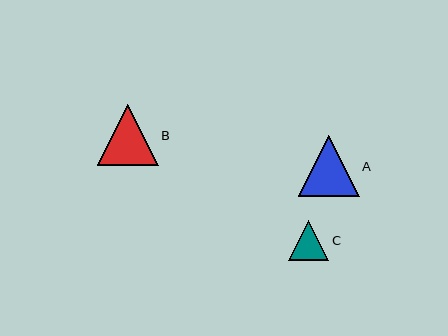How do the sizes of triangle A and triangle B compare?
Triangle A and triangle B are approximately the same size.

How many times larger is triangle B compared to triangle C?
Triangle B is approximately 1.5 times the size of triangle C.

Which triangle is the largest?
Triangle A is the largest with a size of approximately 61 pixels.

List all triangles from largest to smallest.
From largest to smallest: A, B, C.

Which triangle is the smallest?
Triangle C is the smallest with a size of approximately 40 pixels.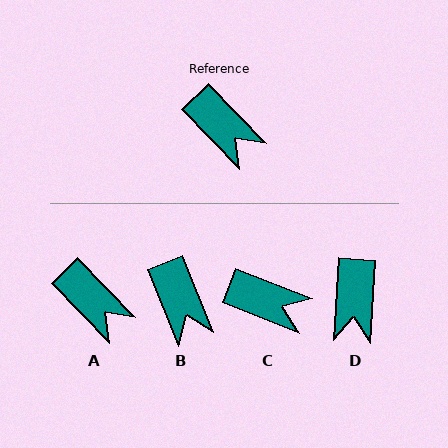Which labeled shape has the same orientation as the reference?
A.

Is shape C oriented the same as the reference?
No, it is off by about 24 degrees.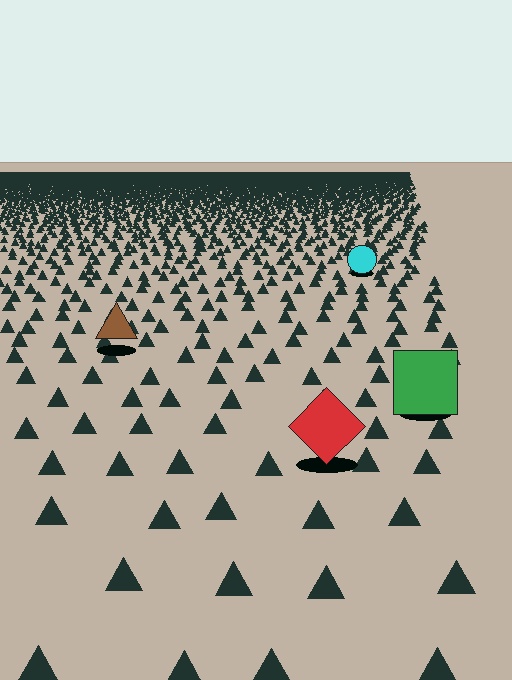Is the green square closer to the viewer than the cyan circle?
Yes. The green square is closer — you can tell from the texture gradient: the ground texture is coarser near it.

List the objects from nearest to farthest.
From nearest to farthest: the red diamond, the green square, the brown triangle, the cyan circle.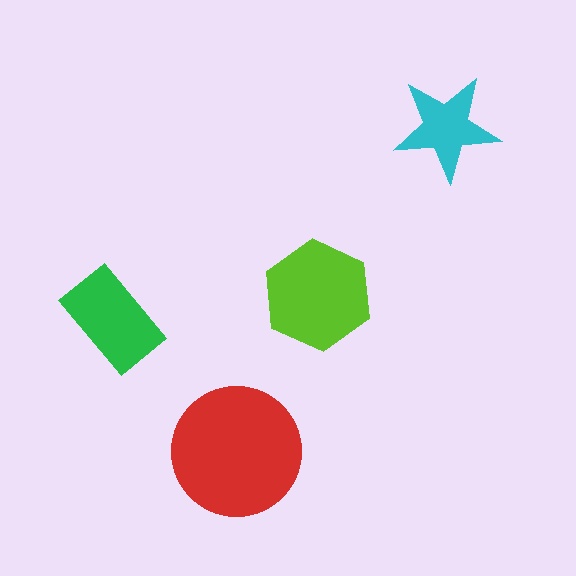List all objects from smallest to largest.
The cyan star, the green rectangle, the lime hexagon, the red circle.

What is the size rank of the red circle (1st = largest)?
1st.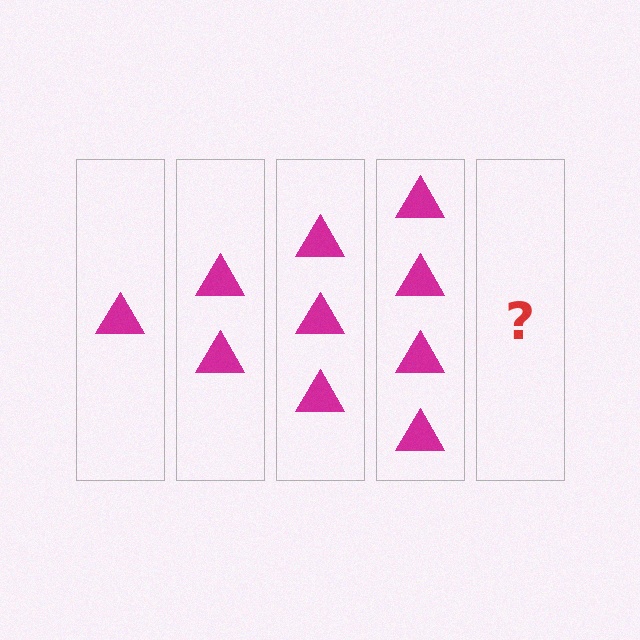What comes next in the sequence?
The next element should be 5 triangles.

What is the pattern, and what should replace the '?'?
The pattern is that each step adds one more triangle. The '?' should be 5 triangles.